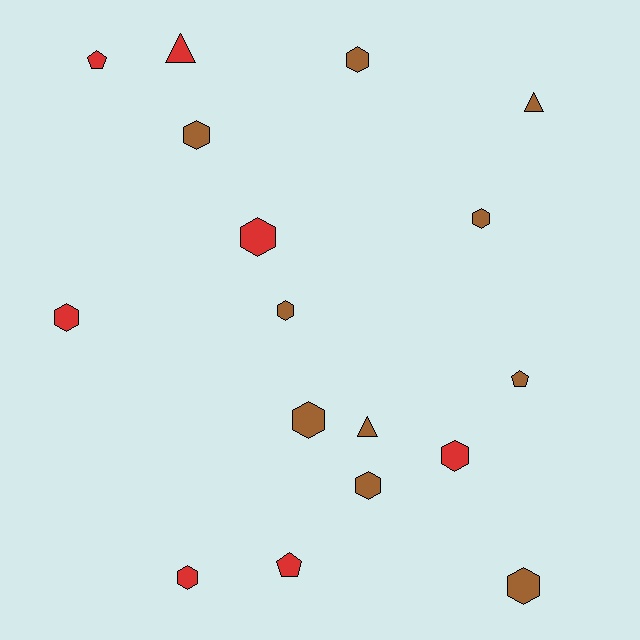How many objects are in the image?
There are 17 objects.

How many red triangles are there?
There is 1 red triangle.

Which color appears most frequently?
Brown, with 10 objects.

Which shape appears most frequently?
Hexagon, with 11 objects.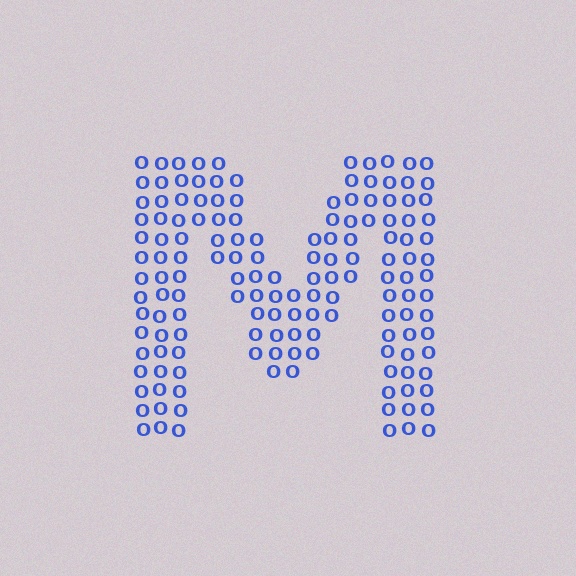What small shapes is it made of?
It is made of small letter O's.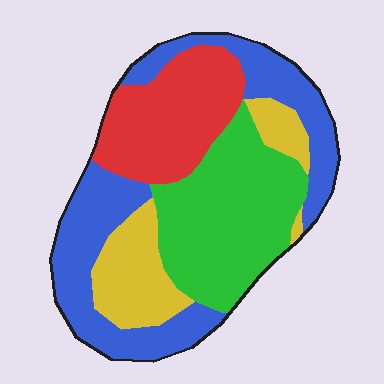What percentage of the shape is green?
Green takes up about one third (1/3) of the shape.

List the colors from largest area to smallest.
From largest to smallest: blue, green, red, yellow.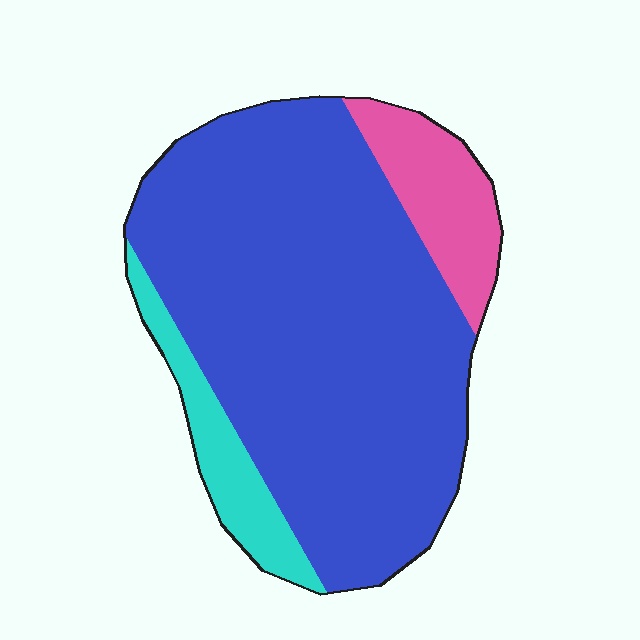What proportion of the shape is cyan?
Cyan covers about 10% of the shape.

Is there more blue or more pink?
Blue.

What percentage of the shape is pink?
Pink covers 12% of the shape.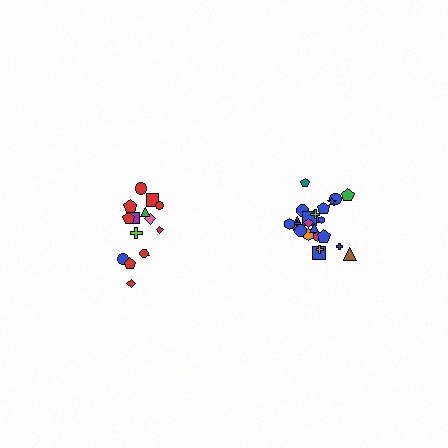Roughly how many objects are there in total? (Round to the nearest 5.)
Roughly 40 objects in total.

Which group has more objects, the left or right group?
The right group.